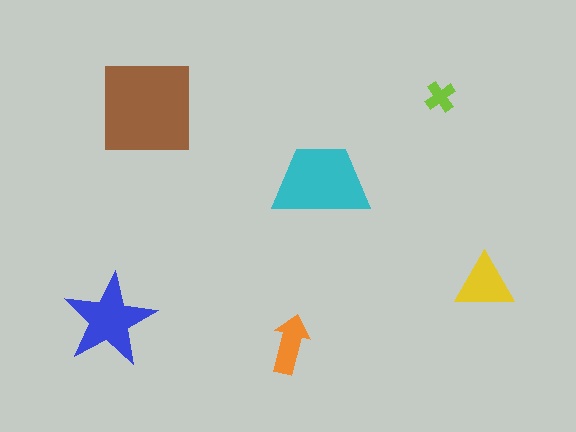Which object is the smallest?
The lime cross.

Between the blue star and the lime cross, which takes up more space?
The blue star.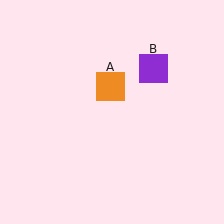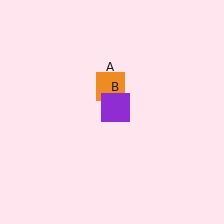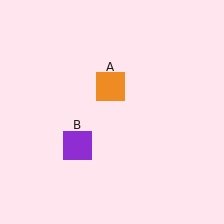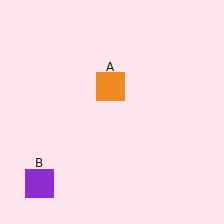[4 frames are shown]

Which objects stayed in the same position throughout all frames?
Orange square (object A) remained stationary.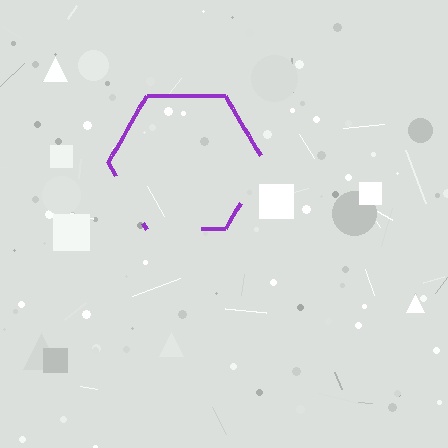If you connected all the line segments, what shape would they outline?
They would outline a hexagon.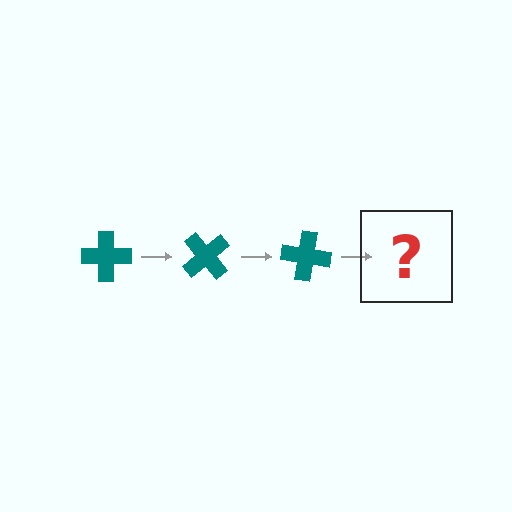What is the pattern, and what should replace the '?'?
The pattern is that the cross rotates 50 degrees each step. The '?' should be a teal cross rotated 150 degrees.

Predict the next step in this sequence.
The next step is a teal cross rotated 150 degrees.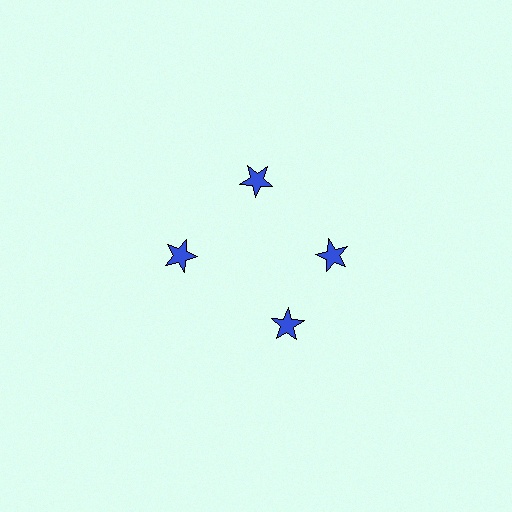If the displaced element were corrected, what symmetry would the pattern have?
It would have 4-fold rotational symmetry — the pattern would map onto itself every 90 degrees.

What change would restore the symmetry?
The symmetry would be restored by rotating it back into even spacing with its neighbors so that all 4 stars sit at equal angles and equal distance from the center.